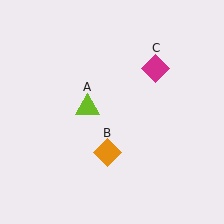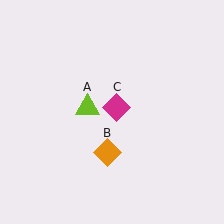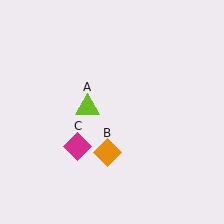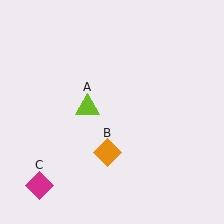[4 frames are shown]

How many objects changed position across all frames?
1 object changed position: magenta diamond (object C).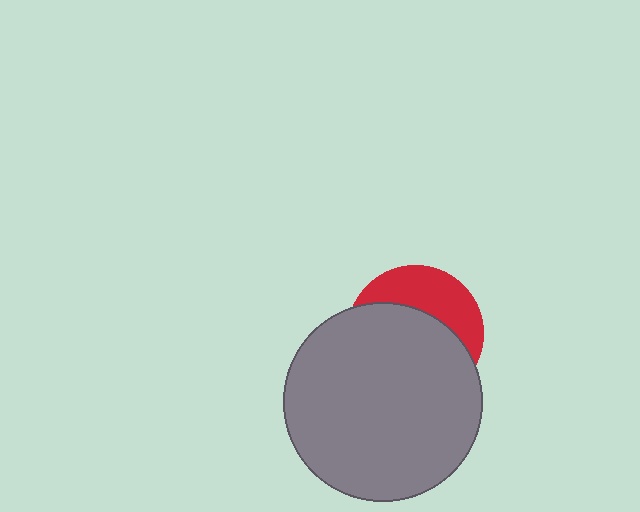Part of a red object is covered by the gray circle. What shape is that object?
It is a circle.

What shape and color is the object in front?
The object in front is a gray circle.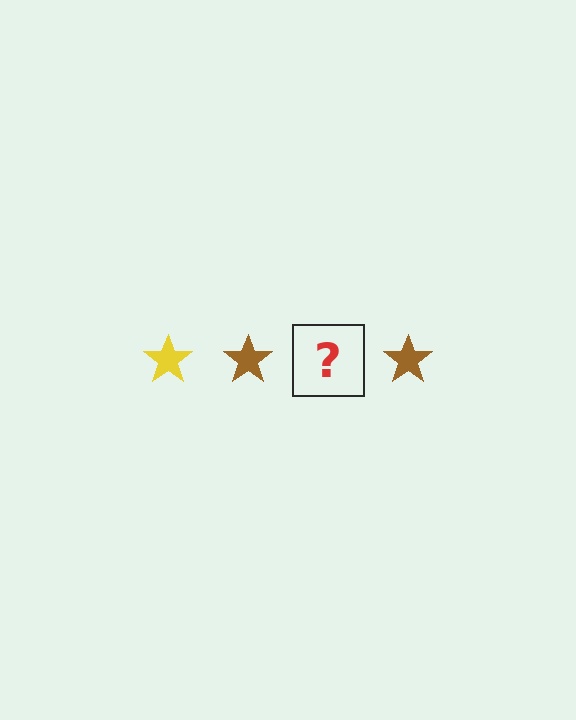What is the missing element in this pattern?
The missing element is a yellow star.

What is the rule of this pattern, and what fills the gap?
The rule is that the pattern cycles through yellow, brown stars. The gap should be filled with a yellow star.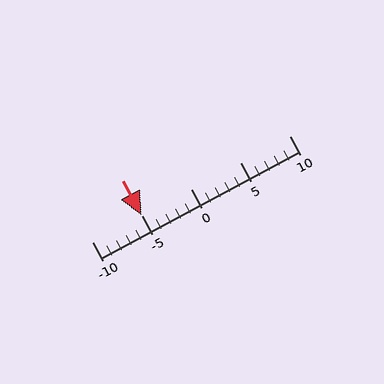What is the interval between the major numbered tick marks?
The major tick marks are spaced 5 units apart.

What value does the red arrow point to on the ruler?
The red arrow points to approximately -5.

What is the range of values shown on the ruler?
The ruler shows values from -10 to 10.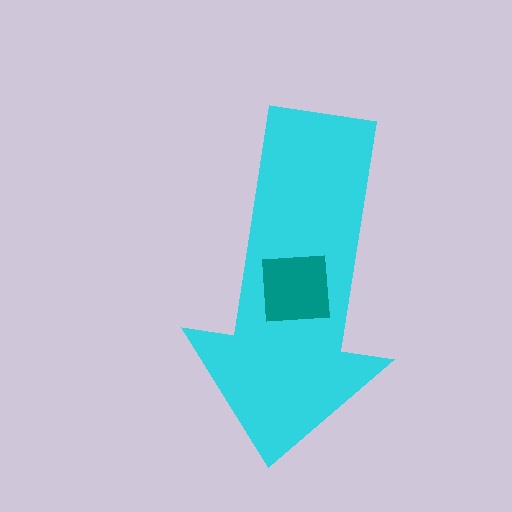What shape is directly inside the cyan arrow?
The teal square.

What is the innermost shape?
The teal square.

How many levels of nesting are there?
2.